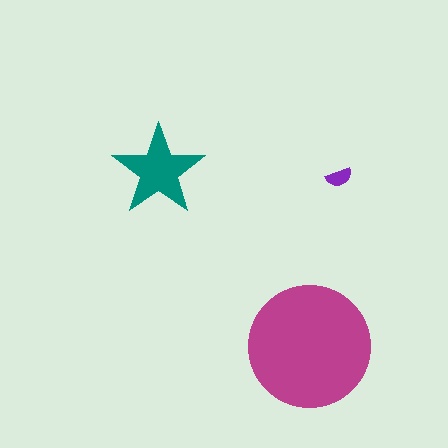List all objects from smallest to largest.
The purple semicircle, the teal star, the magenta circle.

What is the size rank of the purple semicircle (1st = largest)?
3rd.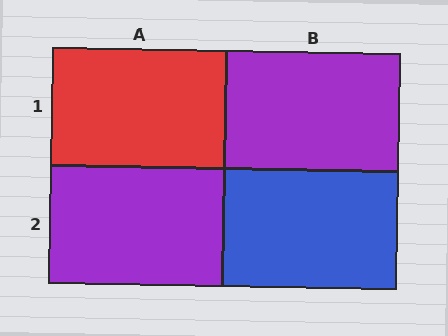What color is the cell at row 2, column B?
Blue.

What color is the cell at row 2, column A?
Purple.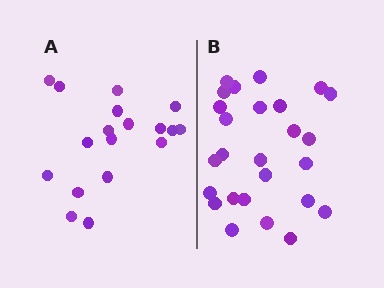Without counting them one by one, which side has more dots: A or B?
Region B (the right region) has more dots.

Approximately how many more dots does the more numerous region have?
Region B has roughly 8 or so more dots than region A.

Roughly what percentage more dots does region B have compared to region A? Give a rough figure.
About 45% more.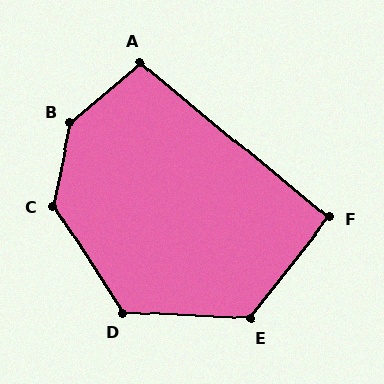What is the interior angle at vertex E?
Approximately 125 degrees (obtuse).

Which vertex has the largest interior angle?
B, at approximately 143 degrees.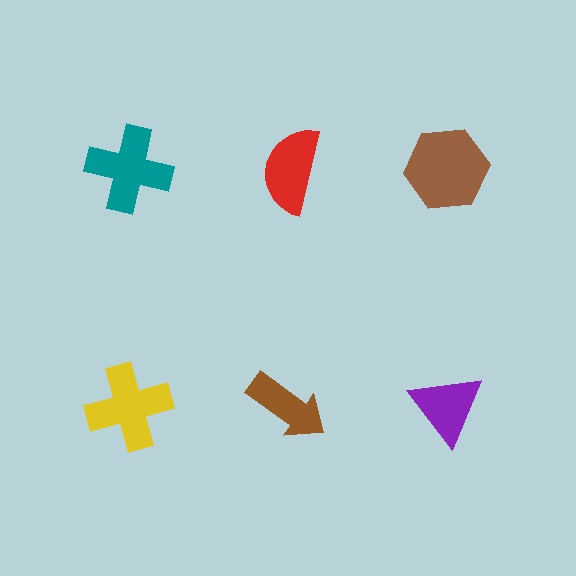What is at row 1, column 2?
A red semicircle.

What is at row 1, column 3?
A brown hexagon.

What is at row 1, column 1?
A teal cross.